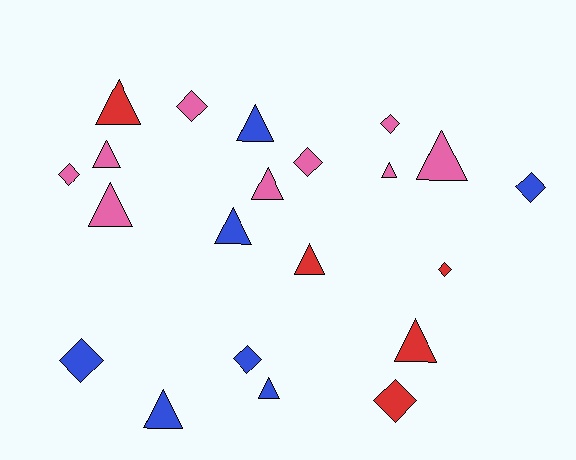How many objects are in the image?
There are 21 objects.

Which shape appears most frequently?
Triangle, with 12 objects.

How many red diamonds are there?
There are 2 red diamonds.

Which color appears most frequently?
Pink, with 9 objects.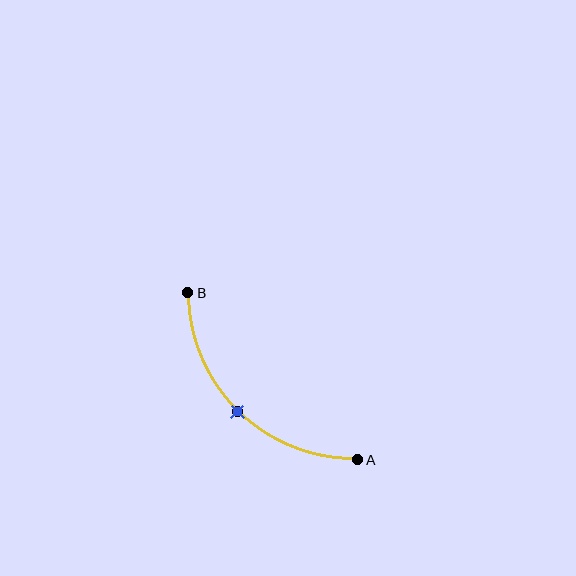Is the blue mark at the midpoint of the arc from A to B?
Yes. The blue mark lies on the arc at equal arc-length from both A and B — it is the arc midpoint.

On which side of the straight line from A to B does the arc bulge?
The arc bulges below and to the left of the straight line connecting A and B.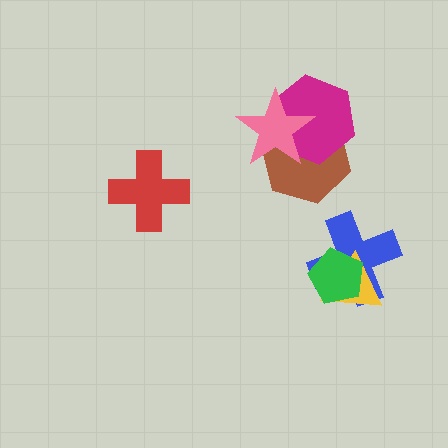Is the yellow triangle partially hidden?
Yes, it is partially covered by another shape.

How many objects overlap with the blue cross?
2 objects overlap with the blue cross.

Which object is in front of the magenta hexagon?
The pink star is in front of the magenta hexagon.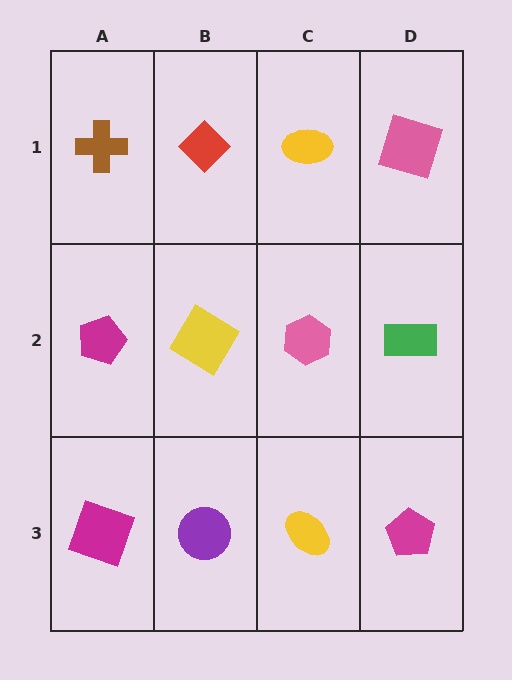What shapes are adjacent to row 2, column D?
A pink square (row 1, column D), a magenta pentagon (row 3, column D), a pink hexagon (row 2, column C).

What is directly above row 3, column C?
A pink hexagon.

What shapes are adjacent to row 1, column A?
A magenta pentagon (row 2, column A), a red diamond (row 1, column B).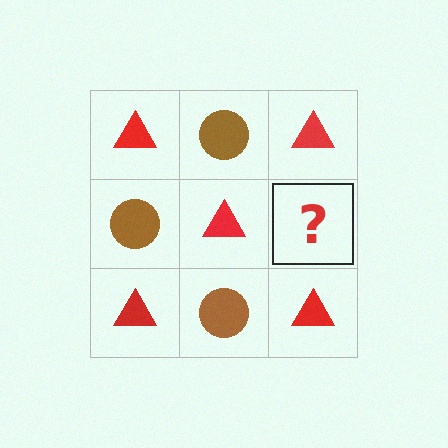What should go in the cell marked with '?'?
The missing cell should contain a brown circle.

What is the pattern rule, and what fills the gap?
The rule is that it alternates red triangle and brown circle in a checkerboard pattern. The gap should be filled with a brown circle.